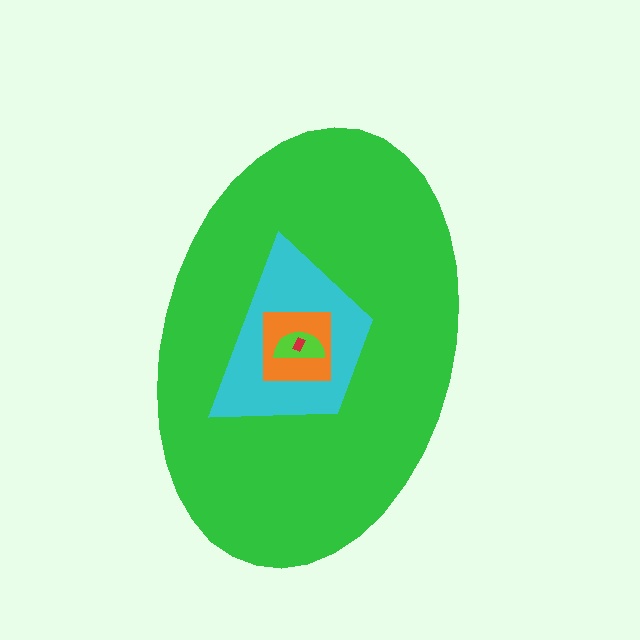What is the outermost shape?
The green ellipse.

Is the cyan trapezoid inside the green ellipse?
Yes.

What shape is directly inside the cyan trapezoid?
The orange square.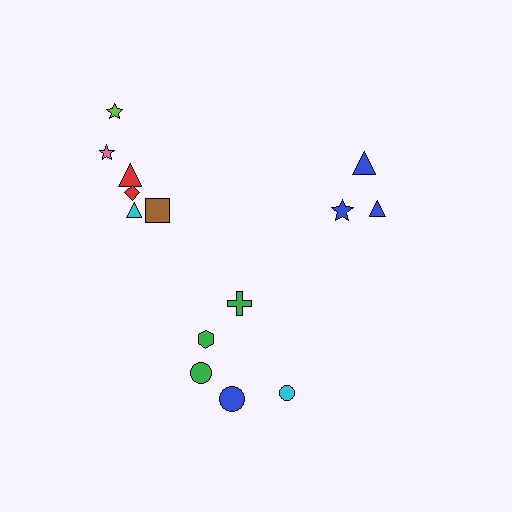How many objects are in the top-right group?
There are 3 objects.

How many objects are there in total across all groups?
There are 14 objects.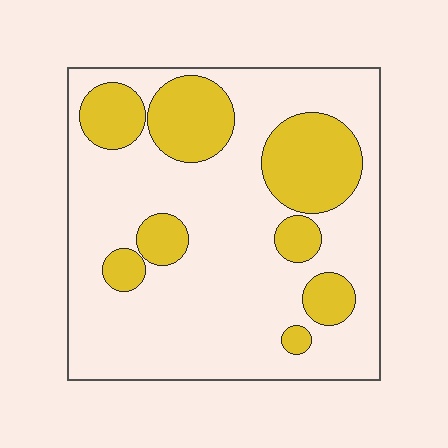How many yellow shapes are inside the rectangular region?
8.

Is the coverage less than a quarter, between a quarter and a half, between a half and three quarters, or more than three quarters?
Between a quarter and a half.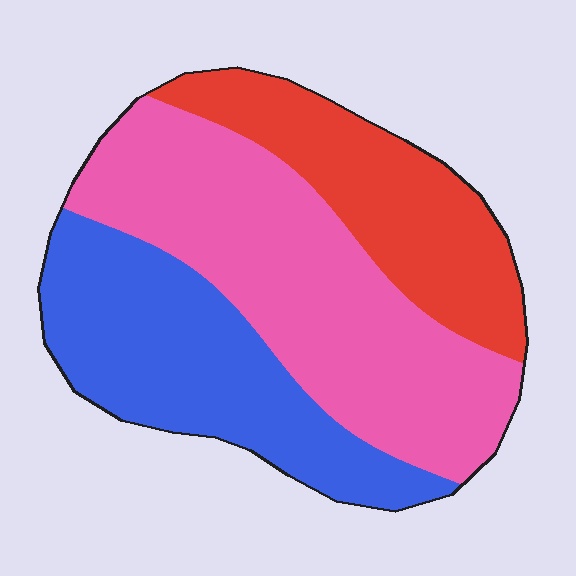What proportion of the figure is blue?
Blue covers roughly 30% of the figure.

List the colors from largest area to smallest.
From largest to smallest: pink, blue, red.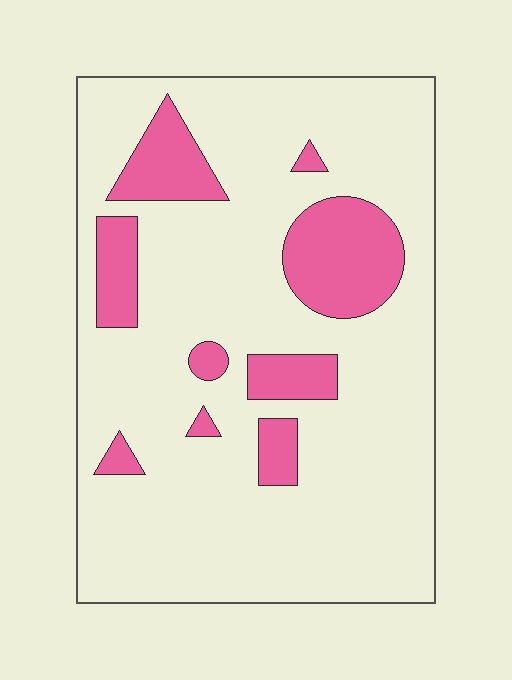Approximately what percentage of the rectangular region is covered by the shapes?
Approximately 20%.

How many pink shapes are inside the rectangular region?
9.